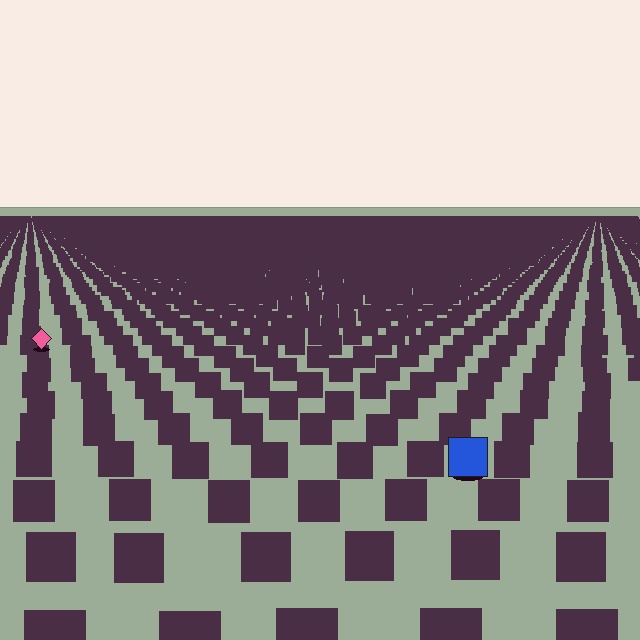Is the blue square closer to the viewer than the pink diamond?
Yes. The blue square is closer — you can tell from the texture gradient: the ground texture is coarser near it.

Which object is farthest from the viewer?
The pink diamond is farthest from the viewer. It appears smaller and the ground texture around it is denser.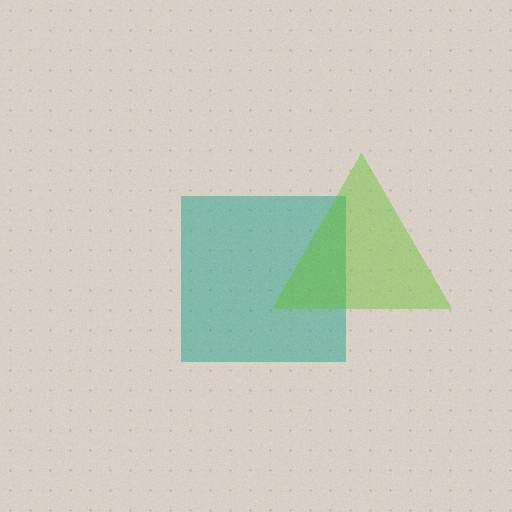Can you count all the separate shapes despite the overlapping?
Yes, there are 2 separate shapes.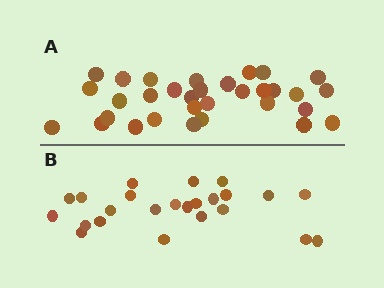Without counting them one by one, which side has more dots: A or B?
Region A (the top region) has more dots.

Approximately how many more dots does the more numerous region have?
Region A has roughly 8 or so more dots than region B.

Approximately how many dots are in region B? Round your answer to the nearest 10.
About 20 dots. (The exact count is 24, which rounds to 20.)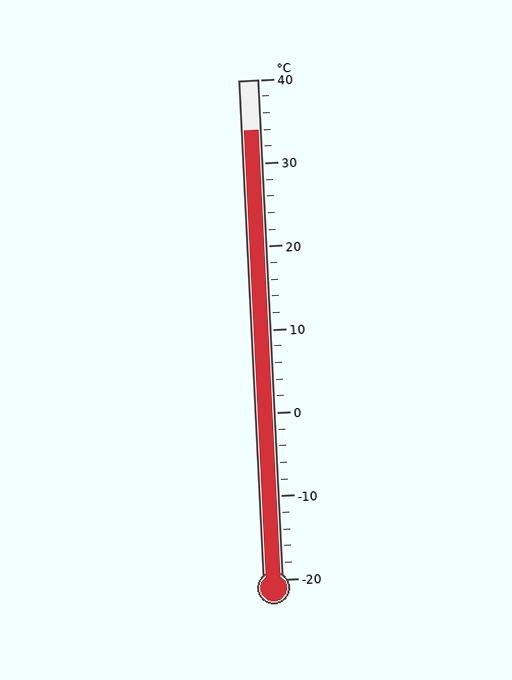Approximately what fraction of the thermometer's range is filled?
The thermometer is filled to approximately 90% of its range.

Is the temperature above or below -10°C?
The temperature is above -10°C.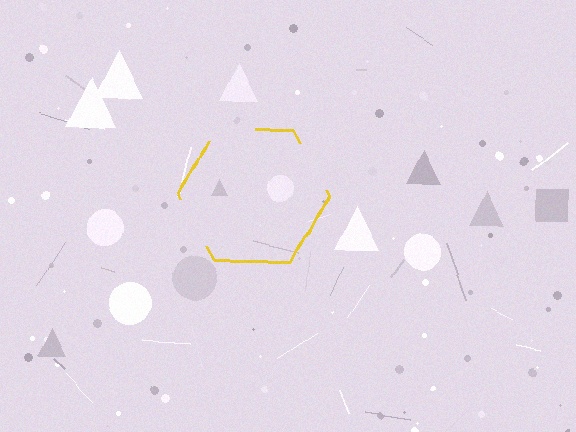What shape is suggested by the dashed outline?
The dashed outline suggests a hexagon.